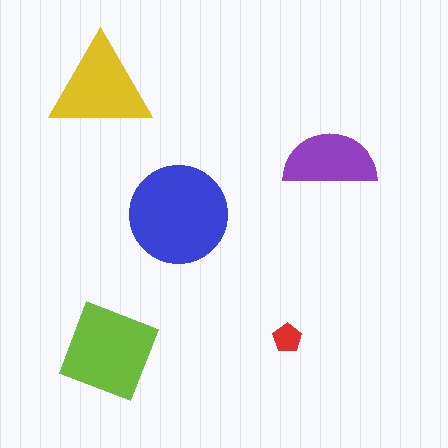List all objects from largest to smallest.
The blue circle, the lime diamond, the yellow triangle, the purple semicircle, the red pentagon.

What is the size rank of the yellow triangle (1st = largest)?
3rd.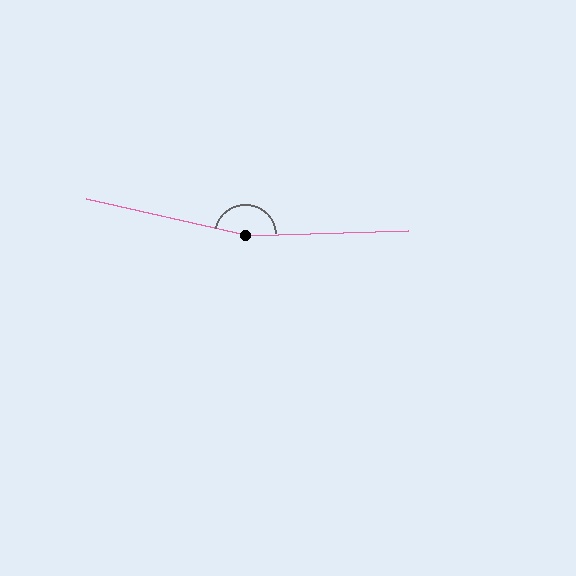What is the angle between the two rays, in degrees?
Approximately 166 degrees.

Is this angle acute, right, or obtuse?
It is obtuse.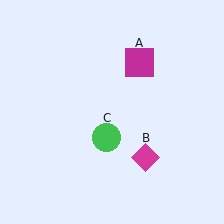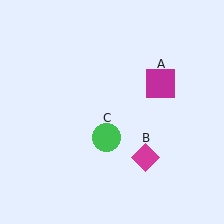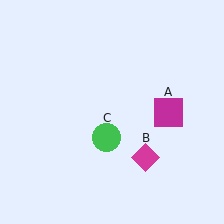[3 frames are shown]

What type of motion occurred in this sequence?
The magenta square (object A) rotated clockwise around the center of the scene.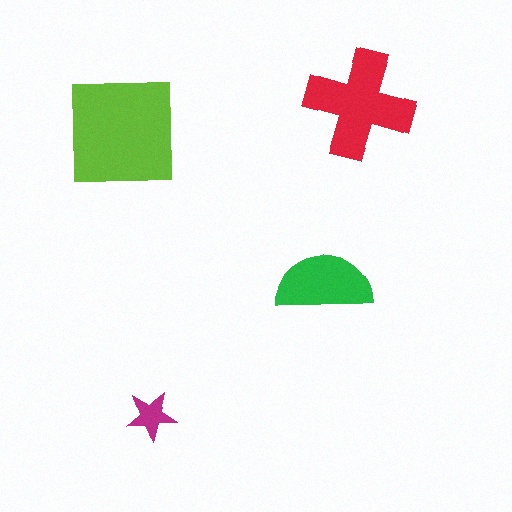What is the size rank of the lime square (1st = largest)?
1st.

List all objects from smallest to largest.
The magenta star, the green semicircle, the red cross, the lime square.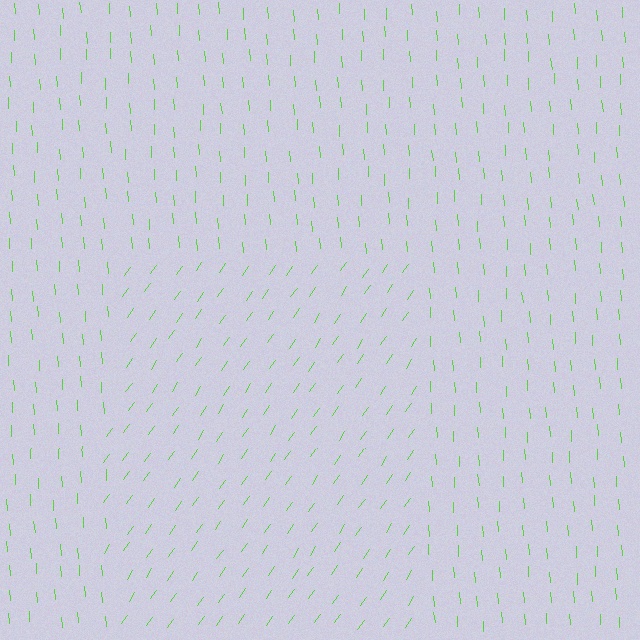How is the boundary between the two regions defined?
The boundary is defined purely by a change in line orientation (approximately 39 degrees difference). All lines are the same color and thickness.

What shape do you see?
I see a rectangle.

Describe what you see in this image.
The image is filled with small lime line segments. A rectangle region in the image has lines oriented differently from the surrounding lines, creating a visible texture boundary.